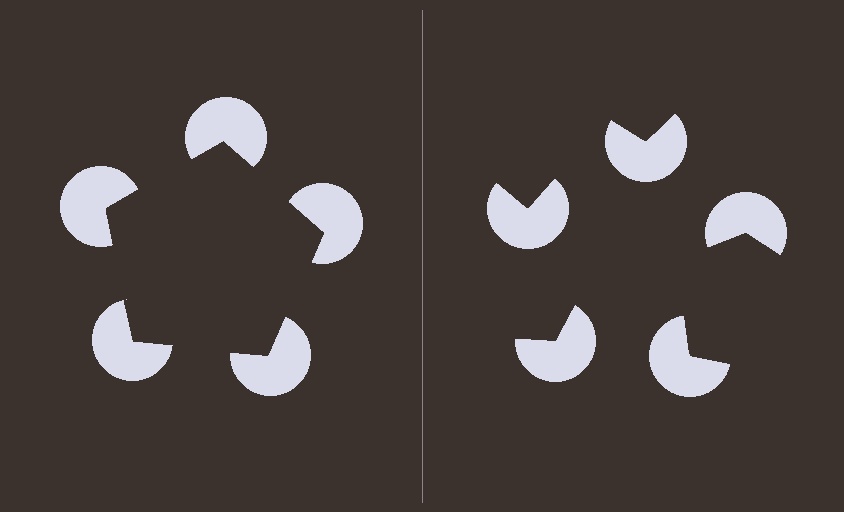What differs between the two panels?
The pac-man discs are positioned identically on both sides; only the wedge orientations differ. On the left they align to a pentagon; on the right they are misaligned.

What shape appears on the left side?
An illusory pentagon.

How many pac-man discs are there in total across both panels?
10 — 5 on each side.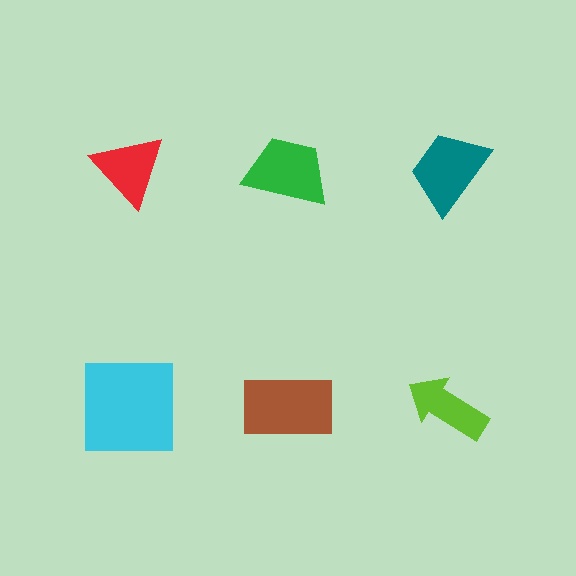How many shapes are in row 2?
3 shapes.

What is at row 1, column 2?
A green trapezoid.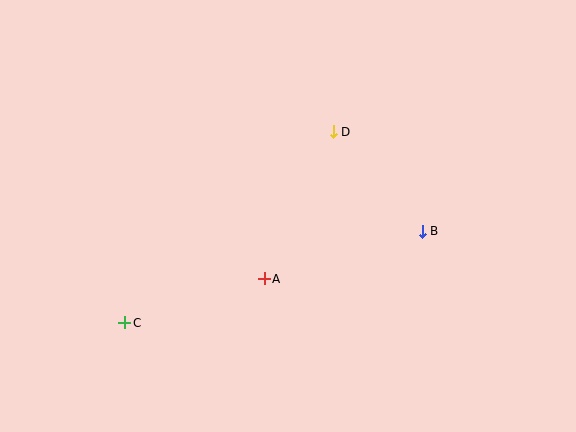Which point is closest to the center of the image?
Point A at (264, 279) is closest to the center.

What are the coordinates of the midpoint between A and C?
The midpoint between A and C is at (195, 301).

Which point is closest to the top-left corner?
Point C is closest to the top-left corner.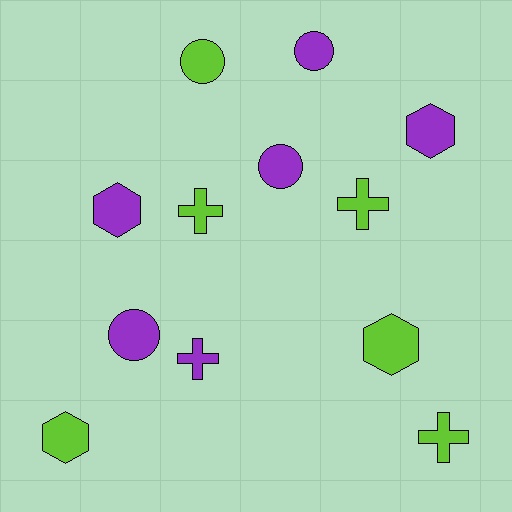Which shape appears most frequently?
Circle, with 4 objects.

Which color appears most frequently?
Purple, with 6 objects.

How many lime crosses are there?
There are 3 lime crosses.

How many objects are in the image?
There are 12 objects.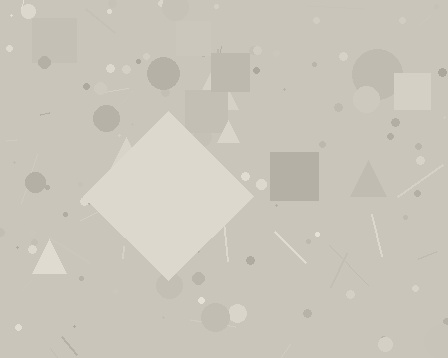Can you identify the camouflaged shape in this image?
The camouflaged shape is a diamond.